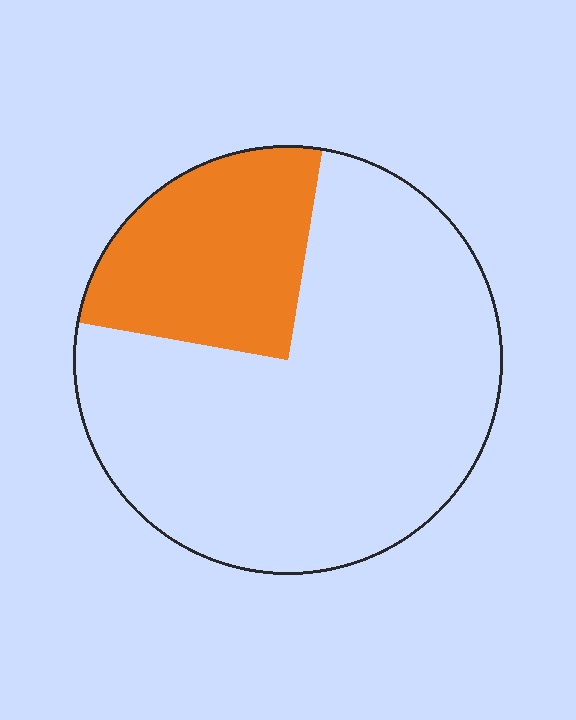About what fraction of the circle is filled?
About one quarter (1/4).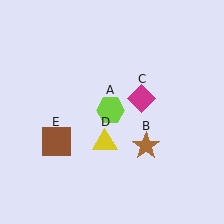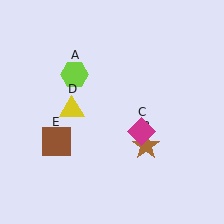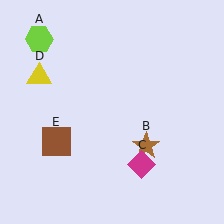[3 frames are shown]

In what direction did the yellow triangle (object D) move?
The yellow triangle (object D) moved up and to the left.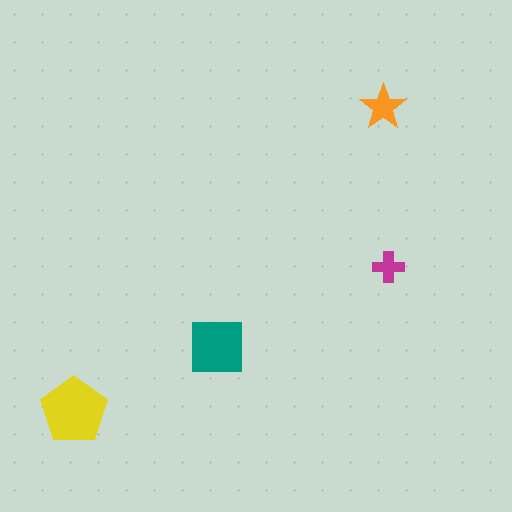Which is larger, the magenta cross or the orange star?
The orange star.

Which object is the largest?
The yellow pentagon.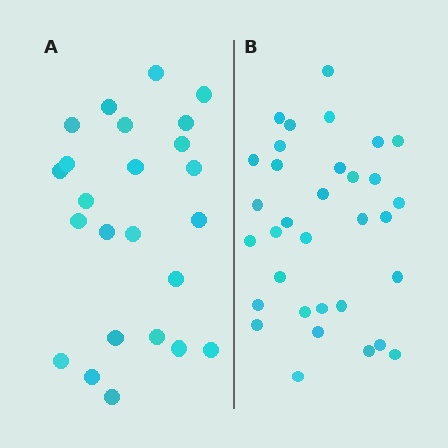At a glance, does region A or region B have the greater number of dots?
Region B (the right region) has more dots.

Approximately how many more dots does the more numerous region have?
Region B has roughly 8 or so more dots than region A.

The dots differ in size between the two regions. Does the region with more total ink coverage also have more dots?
No. Region A has more total ink coverage because its dots are larger, but region B actually contains more individual dots. Total area can be misleading — the number of items is what matters here.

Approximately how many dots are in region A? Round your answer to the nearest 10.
About 20 dots. (The exact count is 24, which rounds to 20.)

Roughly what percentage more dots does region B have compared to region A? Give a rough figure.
About 40% more.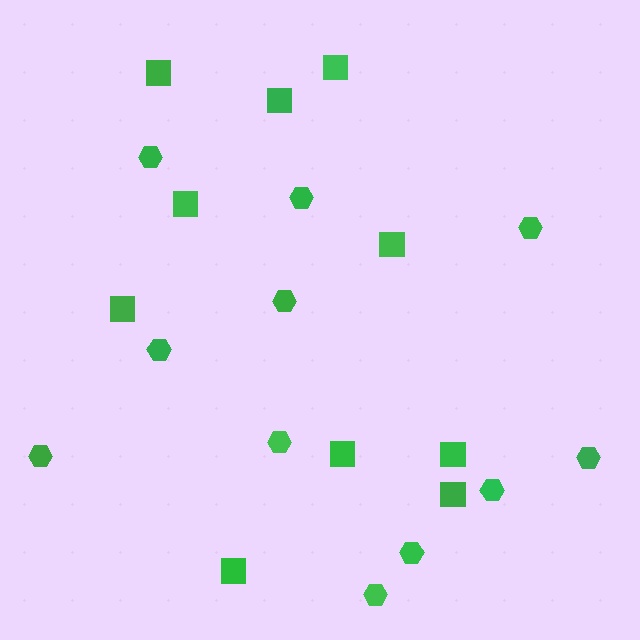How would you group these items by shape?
There are 2 groups: one group of hexagons (11) and one group of squares (10).